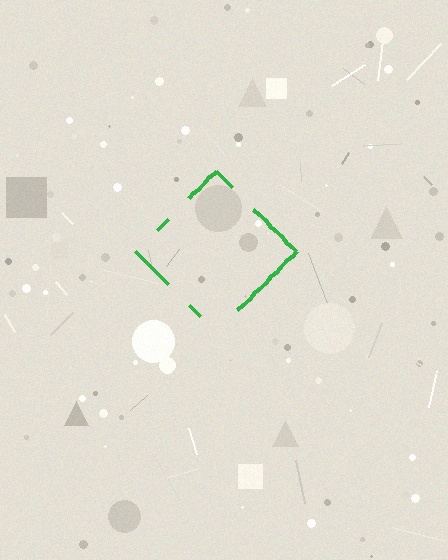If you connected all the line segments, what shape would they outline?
They would outline a diamond.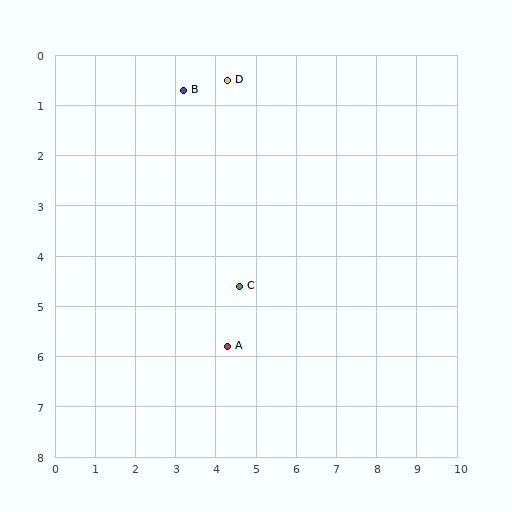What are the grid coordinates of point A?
Point A is at approximately (4.3, 5.8).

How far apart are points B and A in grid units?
Points B and A are about 5.2 grid units apart.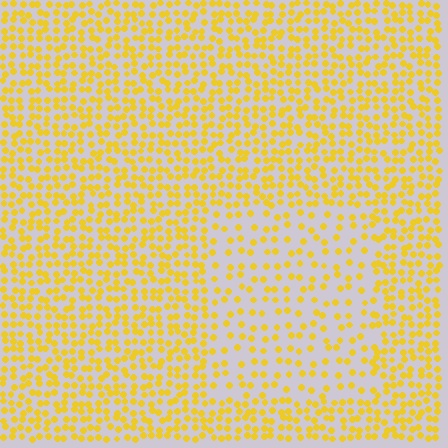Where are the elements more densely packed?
The elements are more densely packed outside the rectangle boundary.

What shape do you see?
I see a rectangle.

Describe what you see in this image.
The image contains small yellow elements arranged at two different densities. A rectangle-shaped region is visible where the elements are less densely packed than the surrounding area.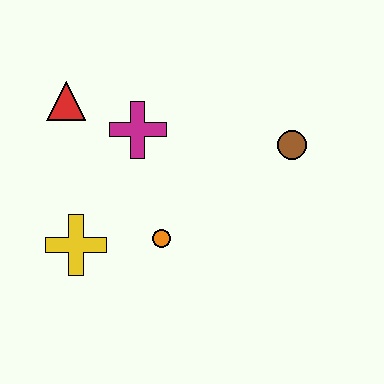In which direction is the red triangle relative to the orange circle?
The red triangle is above the orange circle.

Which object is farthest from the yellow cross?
The brown circle is farthest from the yellow cross.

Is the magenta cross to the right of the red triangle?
Yes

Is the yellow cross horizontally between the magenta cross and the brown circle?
No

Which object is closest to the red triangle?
The magenta cross is closest to the red triangle.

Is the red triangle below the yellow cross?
No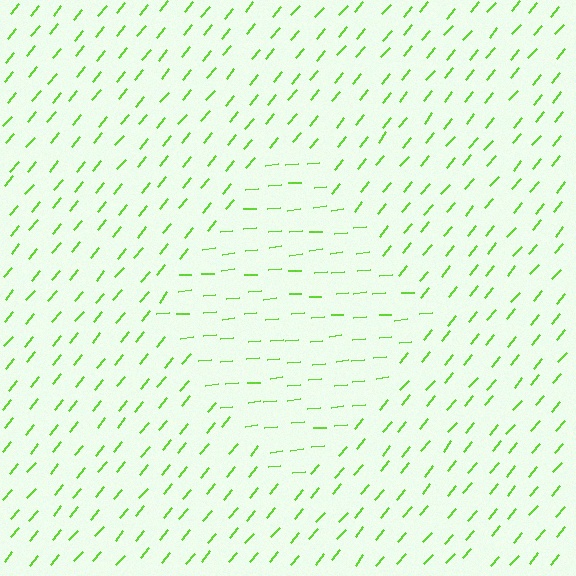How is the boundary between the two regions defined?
The boundary is defined purely by a change in line orientation (approximately 45 degrees difference). All lines are the same color and thickness.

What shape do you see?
I see a diamond.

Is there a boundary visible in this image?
Yes, there is a texture boundary formed by a change in line orientation.